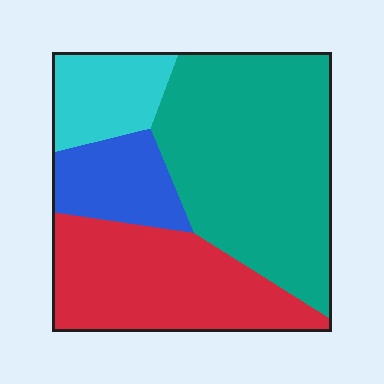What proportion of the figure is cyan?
Cyan takes up about one eighth (1/8) of the figure.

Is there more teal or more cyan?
Teal.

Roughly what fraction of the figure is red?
Red covers roughly 30% of the figure.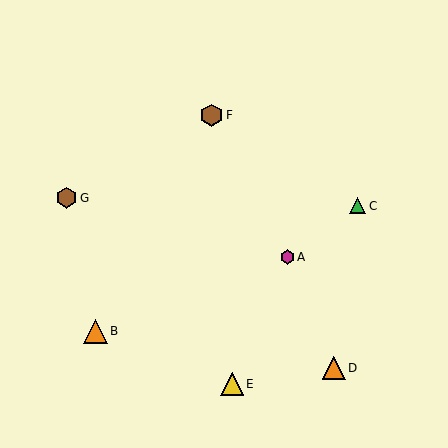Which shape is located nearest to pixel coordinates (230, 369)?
The yellow triangle (labeled E) at (232, 384) is nearest to that location.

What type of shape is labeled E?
Shape E is a yellow triangle.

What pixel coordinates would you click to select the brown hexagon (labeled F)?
Click at (211, 115) to select the brown hexagon F.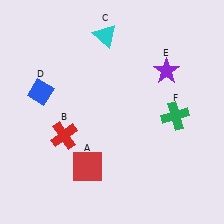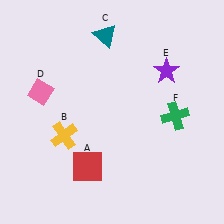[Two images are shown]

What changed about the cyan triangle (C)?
In Image 1, C is cyan. In Image 2, it changed to teal.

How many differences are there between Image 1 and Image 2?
There are 3 differences between the two images.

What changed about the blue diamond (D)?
In Image 1, D is blue. In Image 2, it changed to pink.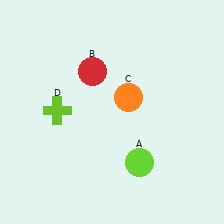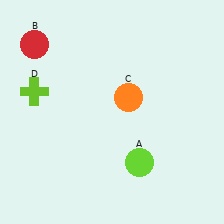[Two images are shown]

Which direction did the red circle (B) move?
The red circle (B) moved left.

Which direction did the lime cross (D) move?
The lime cross (D) moved left.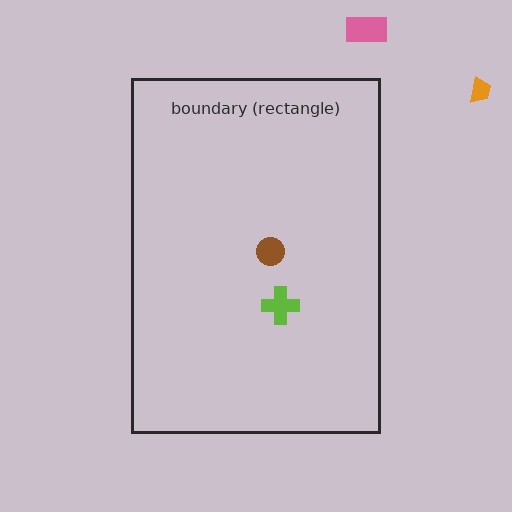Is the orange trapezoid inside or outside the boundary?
Outside.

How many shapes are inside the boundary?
2 inside, 2 outside.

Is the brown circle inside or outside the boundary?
Inside.